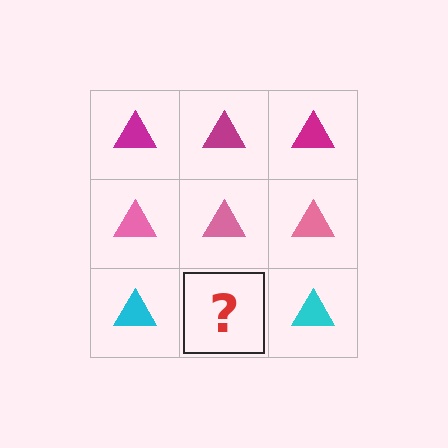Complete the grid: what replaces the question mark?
The question mark should be replaced with a cyan triangle.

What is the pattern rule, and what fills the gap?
The rule is that each row has a consistent color. The gap should be filled with a cyan triangle.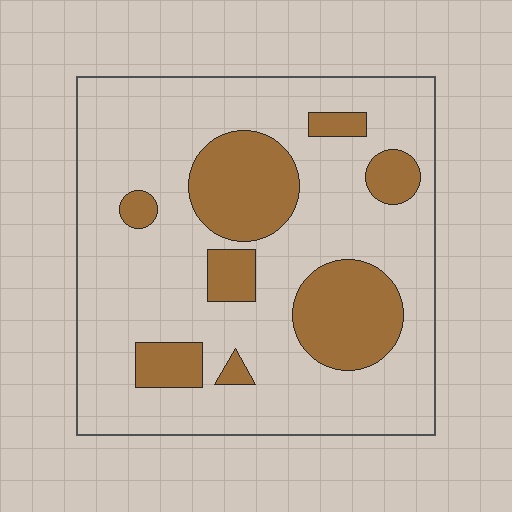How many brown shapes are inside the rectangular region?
8.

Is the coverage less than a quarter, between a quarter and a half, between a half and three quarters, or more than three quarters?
Less than a quarter.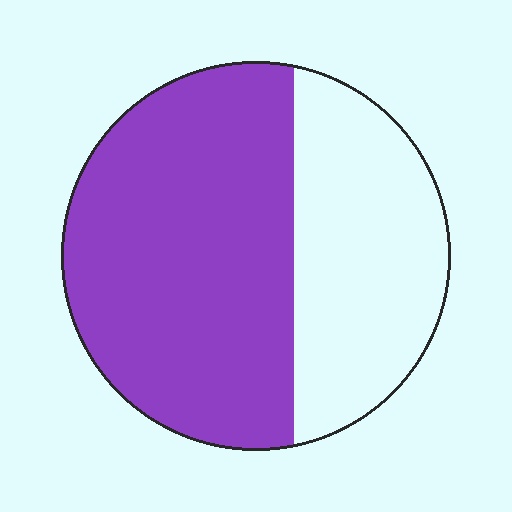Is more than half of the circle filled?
Yes.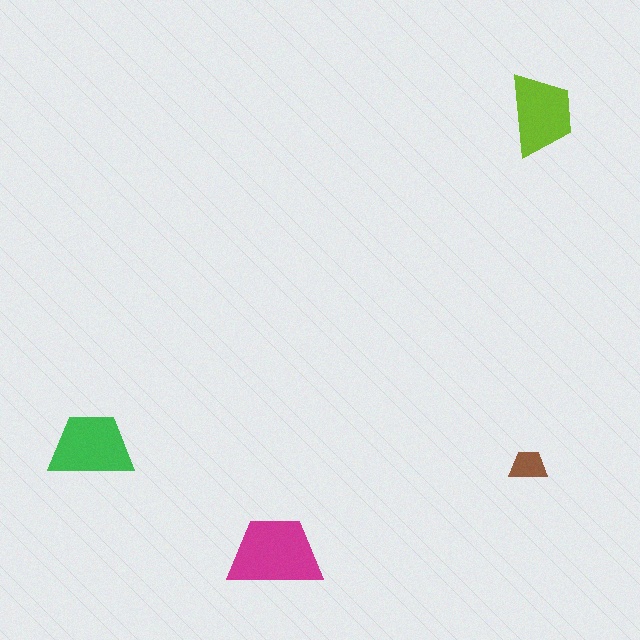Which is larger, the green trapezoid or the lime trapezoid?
The green one.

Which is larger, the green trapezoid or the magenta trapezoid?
The magenta one.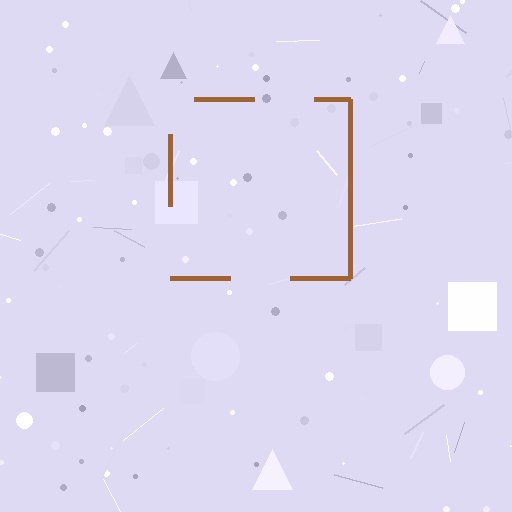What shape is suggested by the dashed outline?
The dashed outline suggests a square.